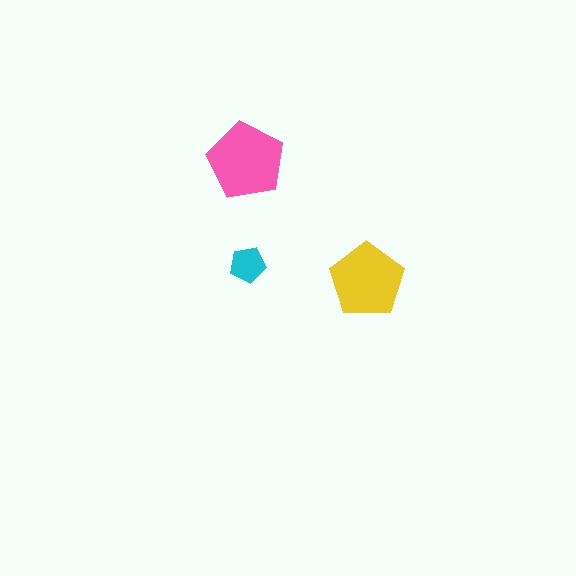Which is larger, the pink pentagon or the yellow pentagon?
The pink one.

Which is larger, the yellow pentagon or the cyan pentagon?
The yellow one.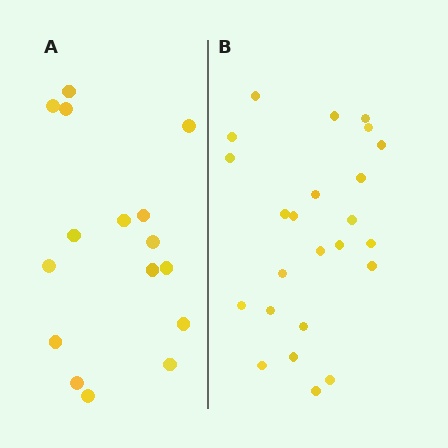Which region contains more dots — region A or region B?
Region B (the right region) has more dots.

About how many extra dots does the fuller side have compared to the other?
Region B has roughly 8 or so more dots than region A.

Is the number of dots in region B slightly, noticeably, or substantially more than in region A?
Region B has substantially more. The ratio is roughly 1.5 to 1.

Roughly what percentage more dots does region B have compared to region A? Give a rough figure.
About 50% more.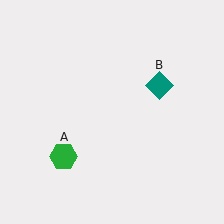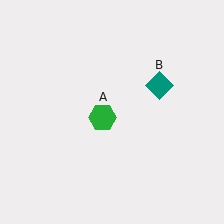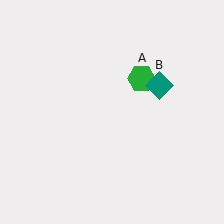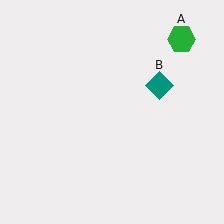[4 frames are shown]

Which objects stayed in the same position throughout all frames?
Teal diamond (object B) remained stationary.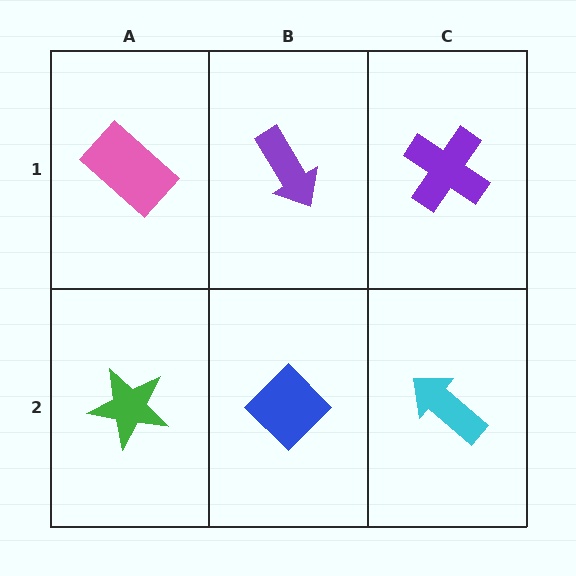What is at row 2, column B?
A blue diamond.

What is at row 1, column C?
A purple cross.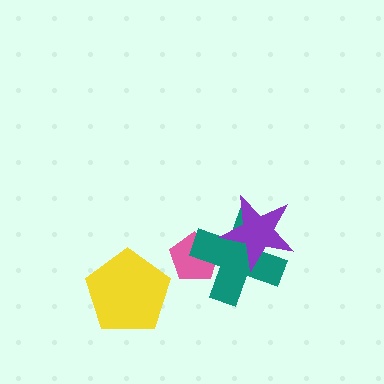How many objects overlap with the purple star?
1 object overlaps with the purple star.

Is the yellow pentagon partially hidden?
No, no other shape covers it.